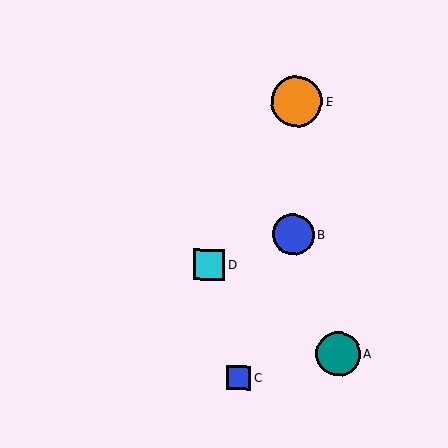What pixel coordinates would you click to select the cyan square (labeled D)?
Click at (209, 265) to select the cyan square D.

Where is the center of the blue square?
The center of the blue square is at (238, 378).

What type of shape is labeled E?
Shape E is an orange circle.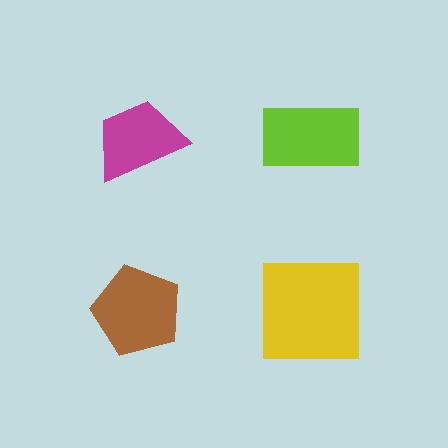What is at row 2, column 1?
A brown pentagon.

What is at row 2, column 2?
A yellow square.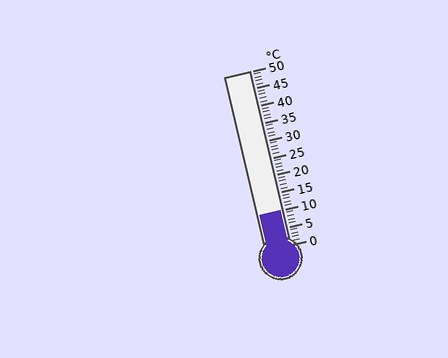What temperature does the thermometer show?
The thermometer shows approximately 10°C.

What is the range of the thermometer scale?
The thermometer scale ranges from 0°C to 50°C.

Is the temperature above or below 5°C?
The temperature is above 5°C.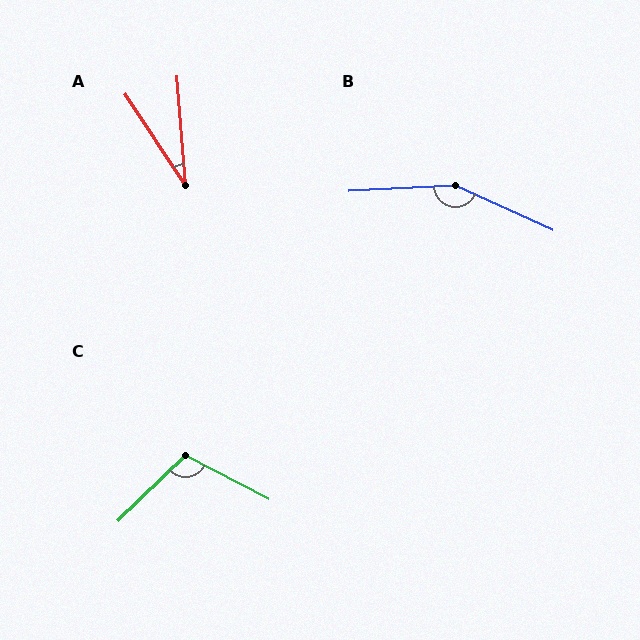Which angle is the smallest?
A, at approximately 29 degrees.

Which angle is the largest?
B, at approximately 153 degrees.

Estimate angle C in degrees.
Approximately 108 degrees.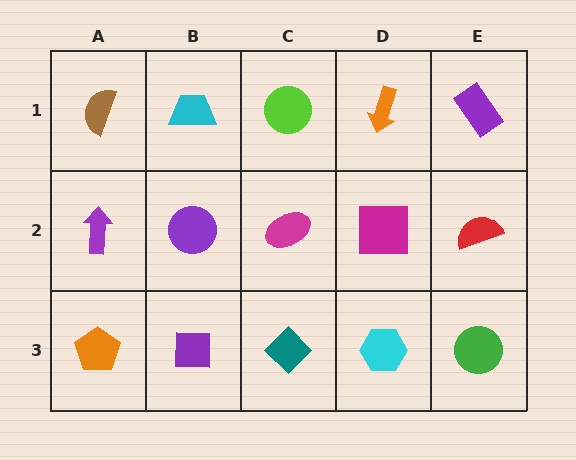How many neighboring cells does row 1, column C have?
3.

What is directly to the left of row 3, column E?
A cyan hexagon.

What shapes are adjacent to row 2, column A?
A brown semicircle (row 1, column A), an orange pentagon (row 3, column A), a purple circle (row 2, column B).